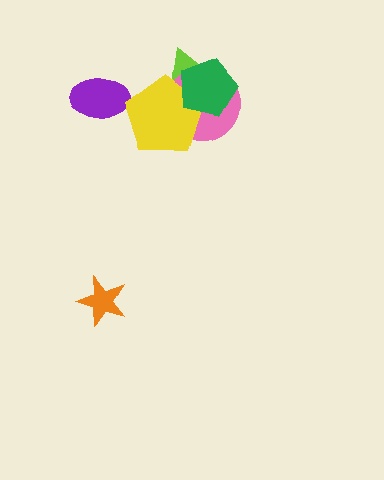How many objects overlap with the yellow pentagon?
3 objects overlap with the yellow pentagon.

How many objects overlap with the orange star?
0 objects overlap with the orange star.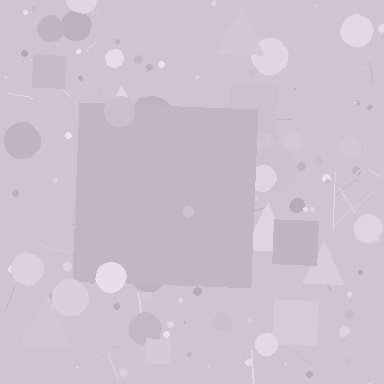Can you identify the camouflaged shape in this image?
The camouflaged shape is a square.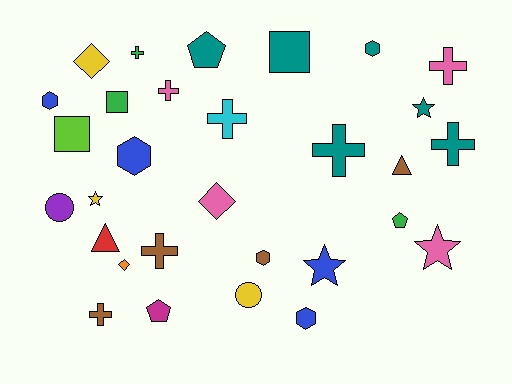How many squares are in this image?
There are 3 squares.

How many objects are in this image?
There are 30 objects.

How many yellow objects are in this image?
There are 3 yellow objects.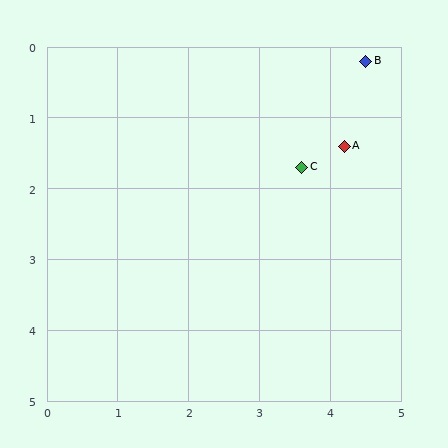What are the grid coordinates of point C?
Point C is at approximately (3.6, 1.7).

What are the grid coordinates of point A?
Point A is at approximately (4.2, 1.4).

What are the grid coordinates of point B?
Point B is at approximately (4.5, 0.2).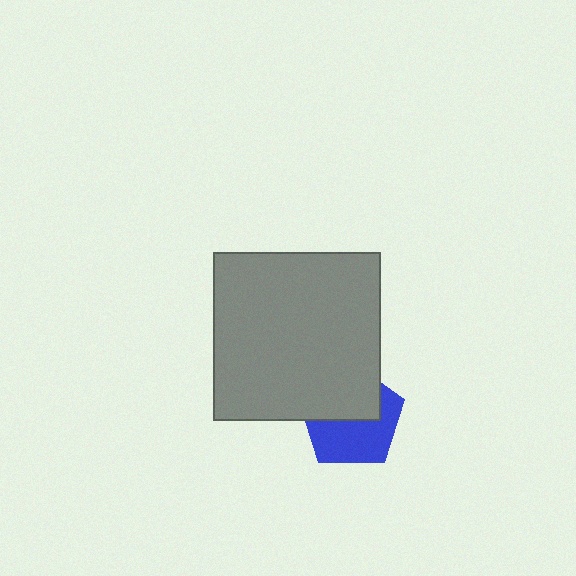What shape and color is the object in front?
The object in front is a gray square.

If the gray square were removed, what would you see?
You would see the complete blue pentagon.